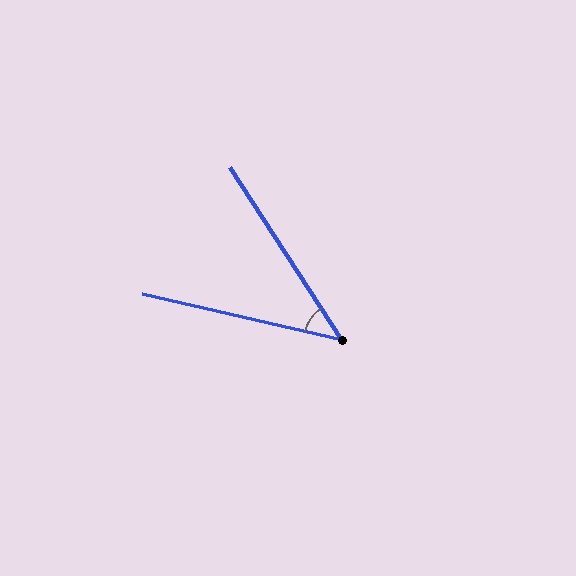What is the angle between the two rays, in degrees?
Approximately 44 degrees.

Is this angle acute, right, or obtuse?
It is acute.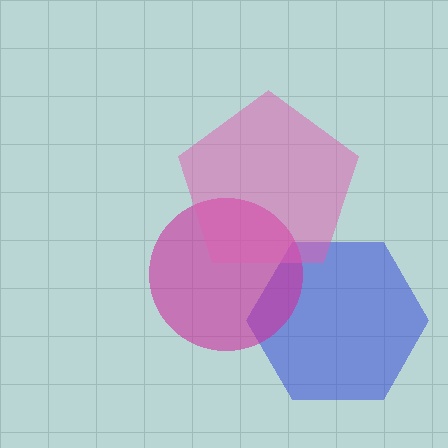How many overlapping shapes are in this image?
There are 3 overlapping shapes in the image.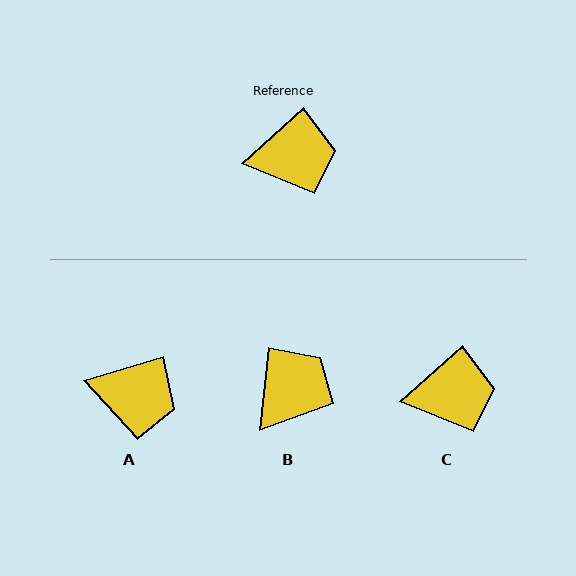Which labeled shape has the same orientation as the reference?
C.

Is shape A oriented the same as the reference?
No, it is off by about 25 degrees.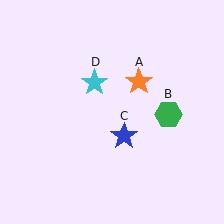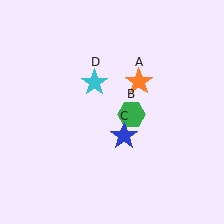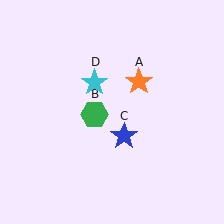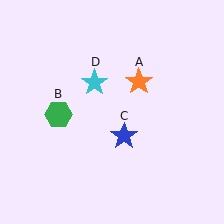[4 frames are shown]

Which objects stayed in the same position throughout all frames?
Orange star (object A) and blue star (object C) and cyan star (object D) remained stationary.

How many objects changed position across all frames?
1 object changed position: green hexagon (object B).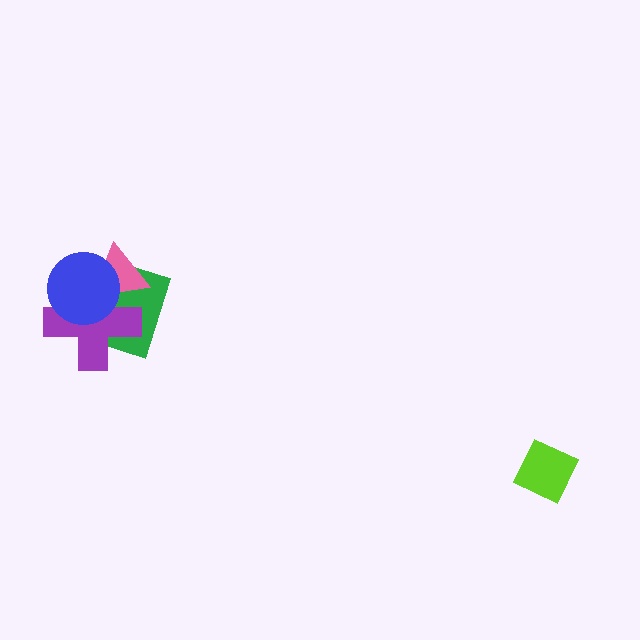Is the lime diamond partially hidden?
No, no other shape covers it.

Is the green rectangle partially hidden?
Yes, it is partially covered by another shape.